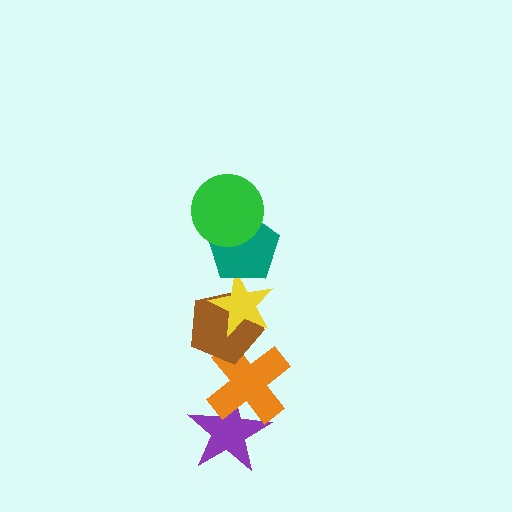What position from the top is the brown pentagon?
The brown pentagon is 4th from the top.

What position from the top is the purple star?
The purple star is 6th from the top.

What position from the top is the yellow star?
The yellow star is 3rd from the top.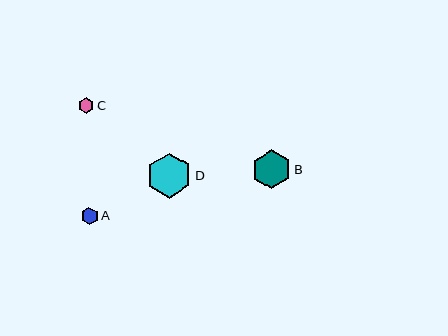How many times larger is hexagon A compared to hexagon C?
Hexagon A is approximately 1.1 times the size of hexagon C.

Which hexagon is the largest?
Hexagon D is the largest with a size of approximately 45 pixels.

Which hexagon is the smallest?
Hexagon C is the smallest with a size of approximately 16 pixels.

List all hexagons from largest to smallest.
From largest to smallest: D, B, A, C.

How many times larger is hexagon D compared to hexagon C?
Hexagon D is approximately 2.8 times the size of hexagon C.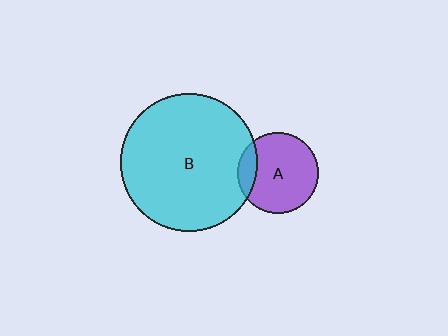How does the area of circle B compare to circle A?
Approximately 2.9 times.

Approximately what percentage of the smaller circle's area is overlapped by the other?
Approximately 15%.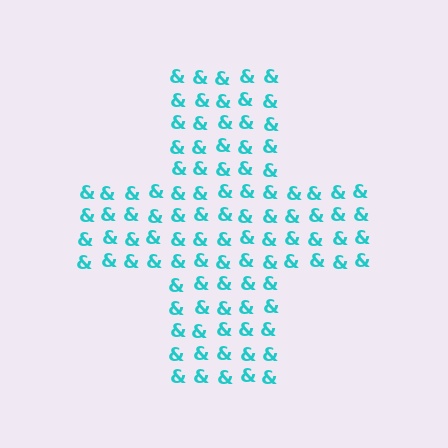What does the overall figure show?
The overall figure shows a cross.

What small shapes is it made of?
It is made of small ampersands.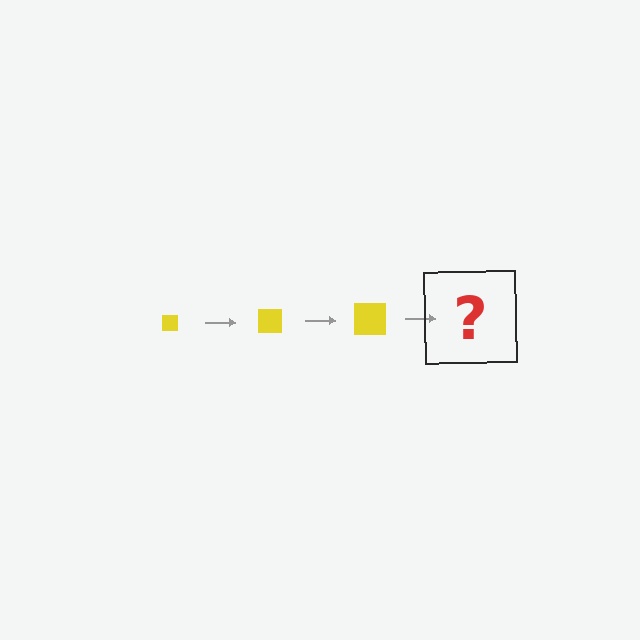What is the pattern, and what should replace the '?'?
The pattern is that the square gets progressively larger each step. The '?' should be a yellow square, larger than the previous one.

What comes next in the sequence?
The next element should be a yellow square, larger than the previous one.